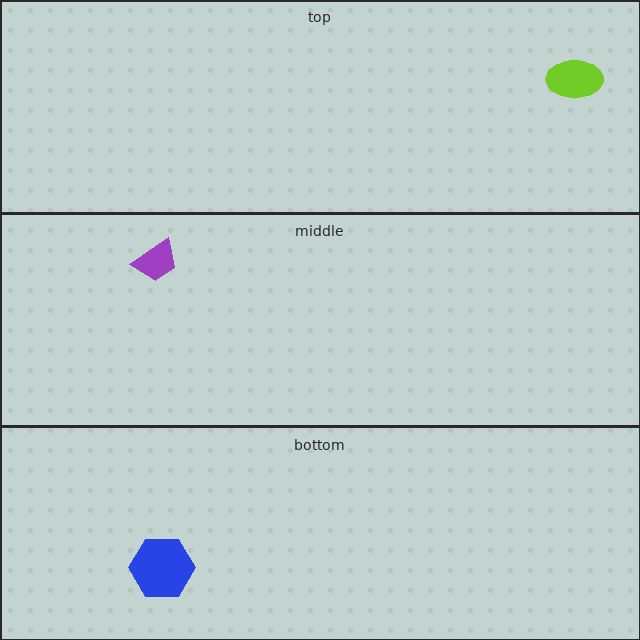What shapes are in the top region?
The lime ellipse.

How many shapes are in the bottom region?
1.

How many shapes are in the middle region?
1.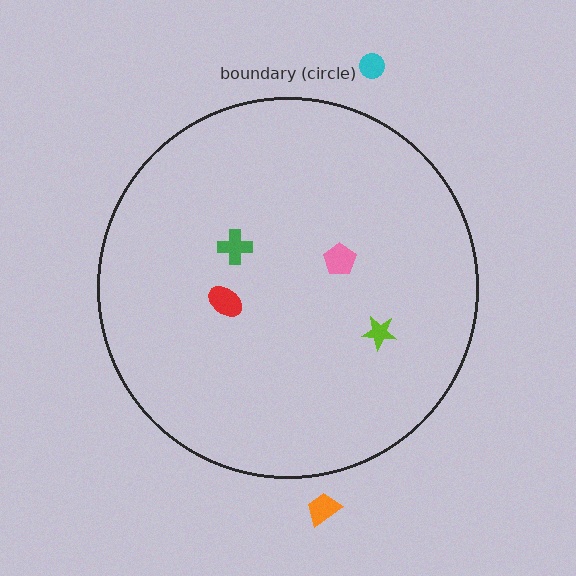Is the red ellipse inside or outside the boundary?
Inside.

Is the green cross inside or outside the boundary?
Inside.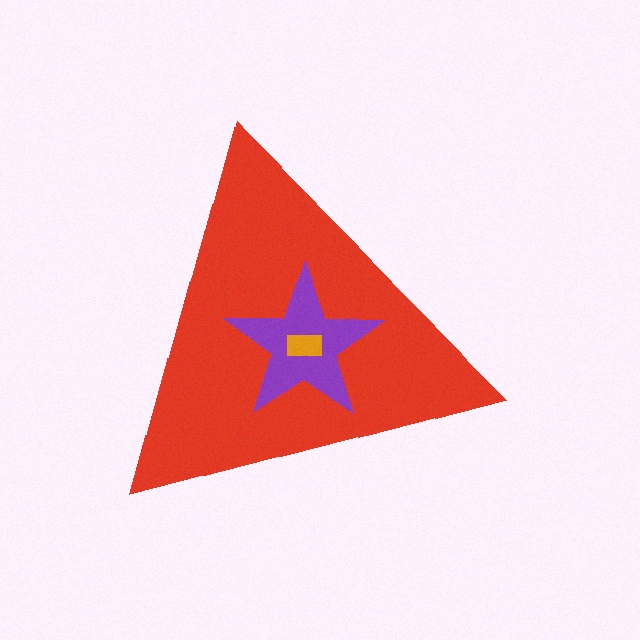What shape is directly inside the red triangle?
The purple star.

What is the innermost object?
The orange rectangle.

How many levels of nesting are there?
3.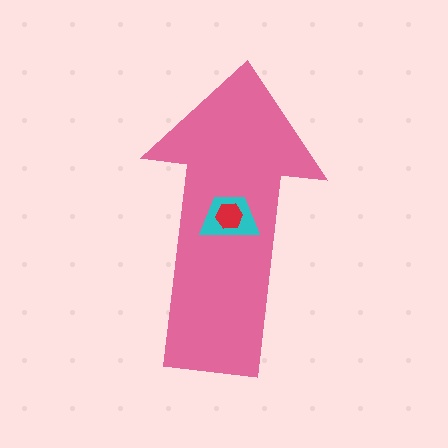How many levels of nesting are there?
3.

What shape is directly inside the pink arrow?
The cyan trapezoid.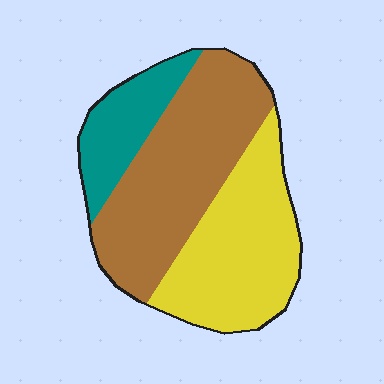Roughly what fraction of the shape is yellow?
Yellow covers about 40% of the shape.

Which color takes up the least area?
Teal, at roughly 15%.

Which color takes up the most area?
Brown, at roughly 45%.